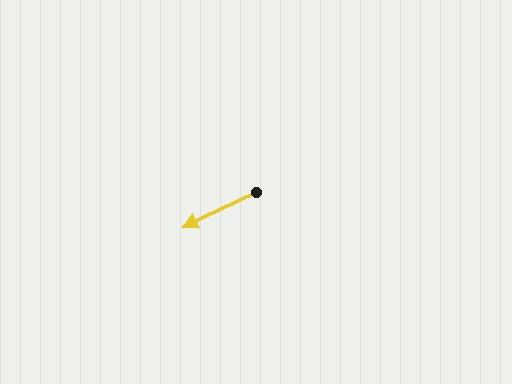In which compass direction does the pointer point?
Southwest.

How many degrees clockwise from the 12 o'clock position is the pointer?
Approximately 244 degrees.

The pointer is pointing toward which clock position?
Roughly 8 o'clock.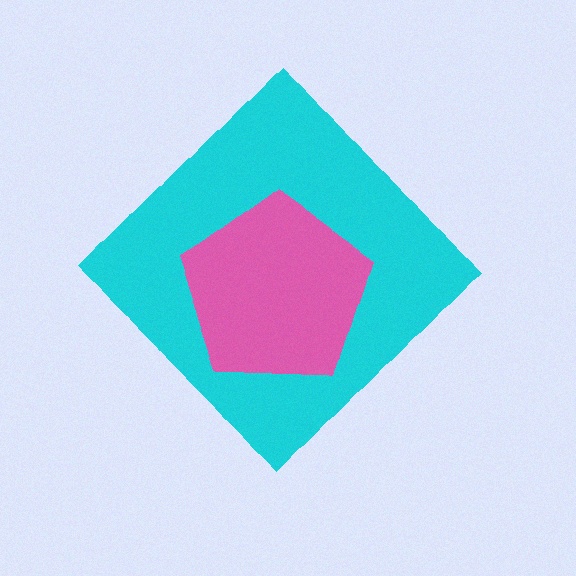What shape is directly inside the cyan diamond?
The pink pentagon.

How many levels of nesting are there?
2.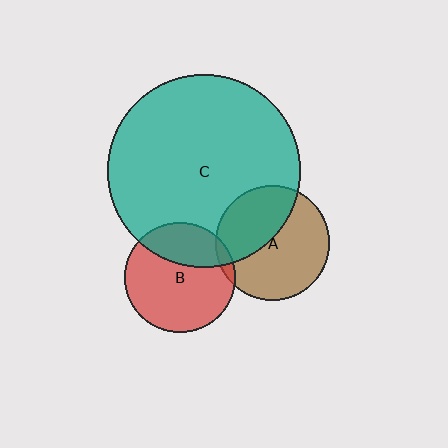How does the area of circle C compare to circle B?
Approximately 3.1 times.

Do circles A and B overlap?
Yes.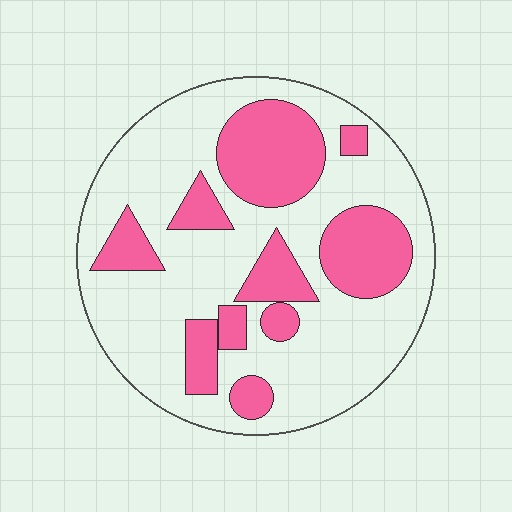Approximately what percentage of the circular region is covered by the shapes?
Approximately 30%.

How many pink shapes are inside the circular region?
10.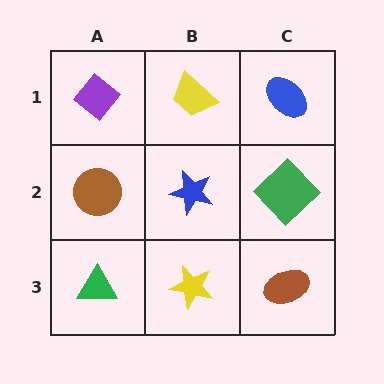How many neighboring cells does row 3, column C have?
2.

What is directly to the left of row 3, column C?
A yellow star.